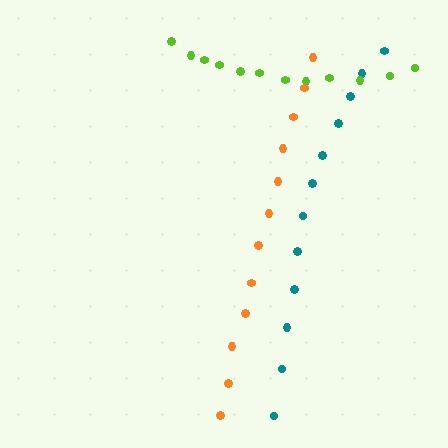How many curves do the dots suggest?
There are 3 distinct paths.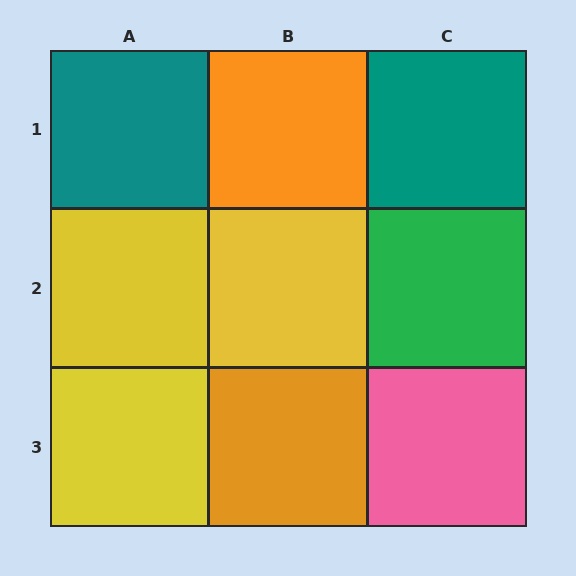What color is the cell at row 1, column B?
Orange.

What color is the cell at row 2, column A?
Yellow.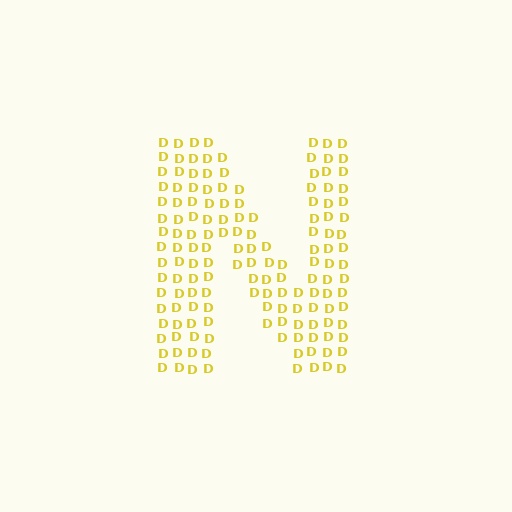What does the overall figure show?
The overall figure shows the letter N.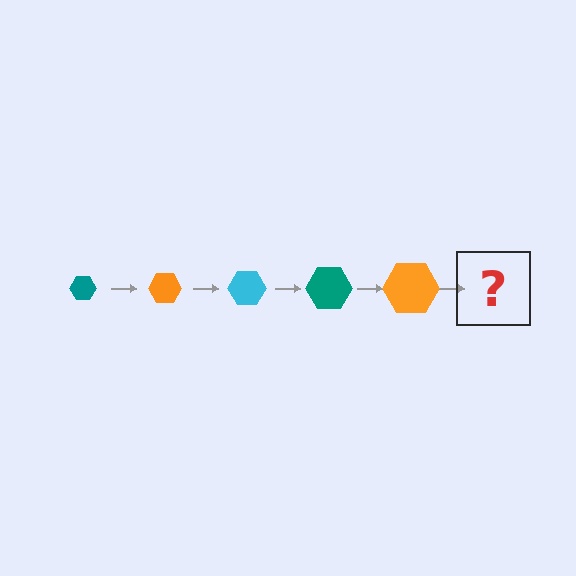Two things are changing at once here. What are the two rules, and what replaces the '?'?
The two rules are that the hexagon grows larger each step and the color cycles through teal, orange, and cyan. The '?' should be a cyan hexagon, larger than the previous one.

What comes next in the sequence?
The next element should be a cyan hexagon, larger than the previous one.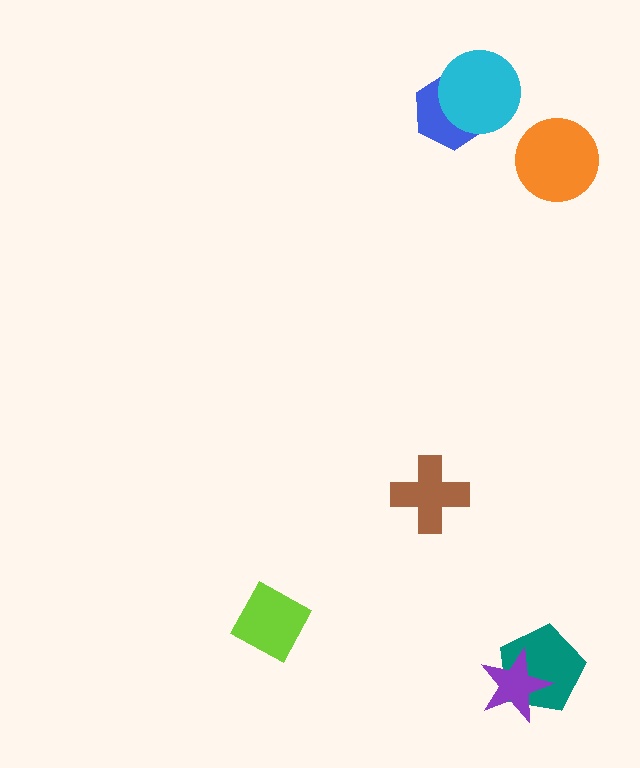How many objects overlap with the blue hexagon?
1 object overlaps with the blue hexagon.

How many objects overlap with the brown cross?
0 objects overlap with the brown cross.